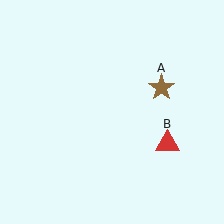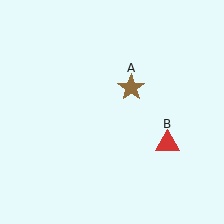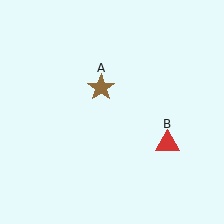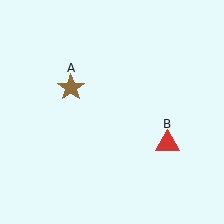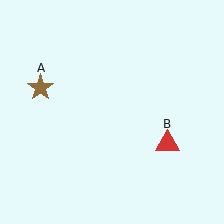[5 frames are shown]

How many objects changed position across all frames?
1 object changed position: brown star (object A).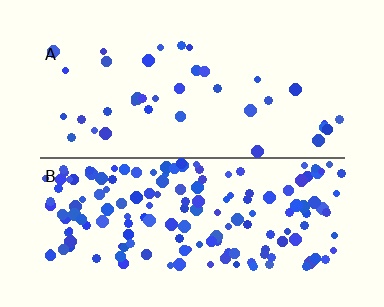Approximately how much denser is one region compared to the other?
Approximately 4.1× — region B over region A.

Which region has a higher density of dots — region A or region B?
B (the bottom).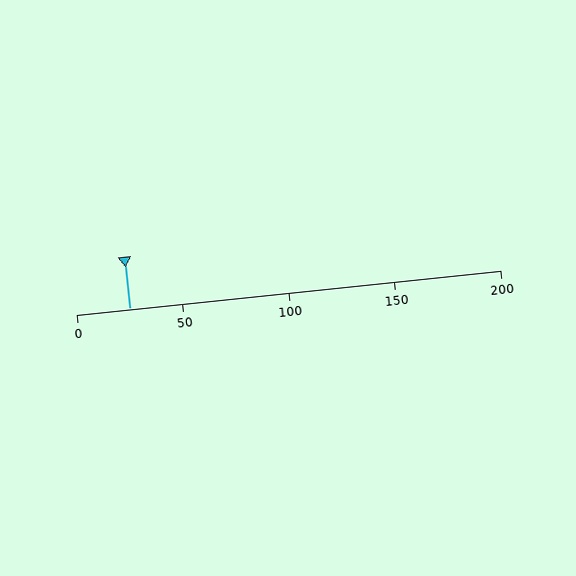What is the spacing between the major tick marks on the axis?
The major ticks are spaced 50 apart.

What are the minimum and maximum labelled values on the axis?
The axis runs from 0 to 200.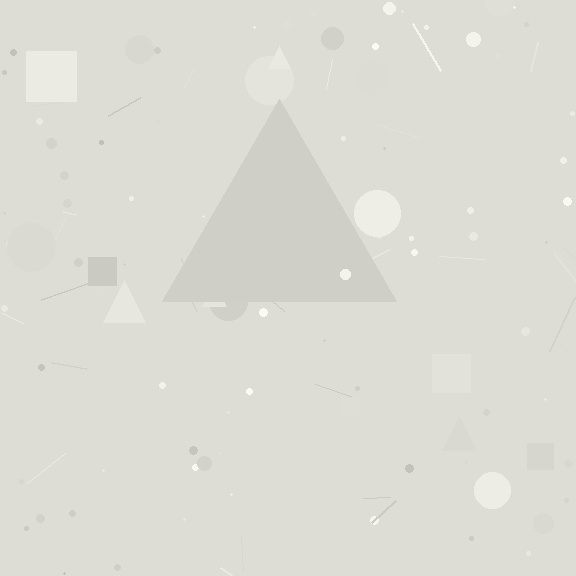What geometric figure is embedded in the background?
A triangle is embedded in the background.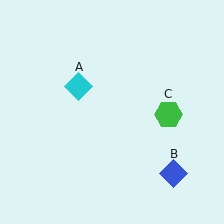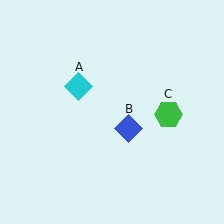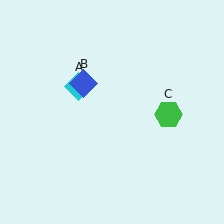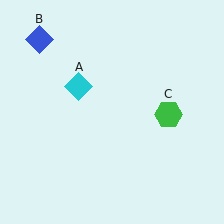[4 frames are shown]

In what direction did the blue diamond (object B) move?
The blue diamond (object B) moved up and to the left.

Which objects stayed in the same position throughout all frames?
Cyan diamond (object A) and green hexagon (object C) remained stationary.